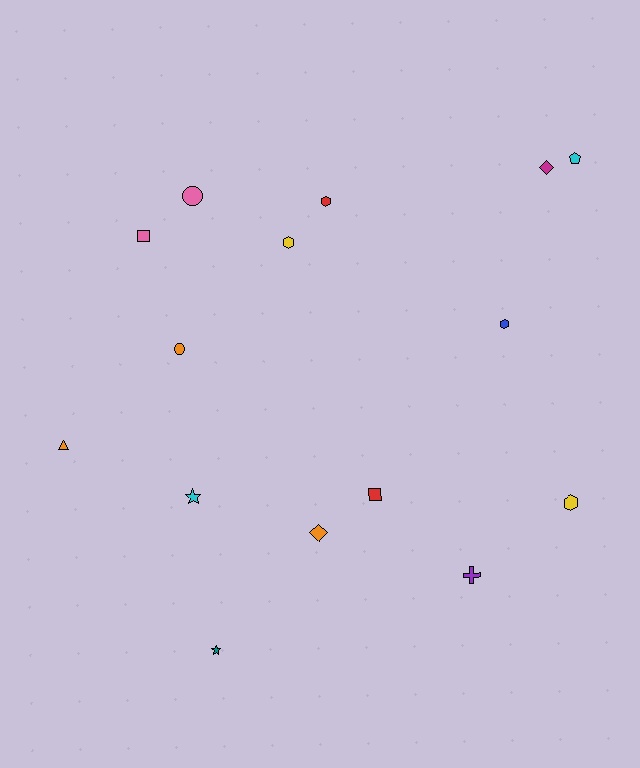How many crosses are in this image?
There is 1 cross.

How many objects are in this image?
There are 15 objects.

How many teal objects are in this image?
There is 1 teal object.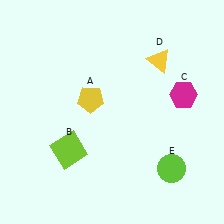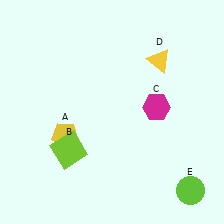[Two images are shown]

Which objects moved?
The objects that moved are: the yellow pentagon (A), the magenta hexagon (C), the lime circle (E).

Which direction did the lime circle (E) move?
The lime circle (E) moved down.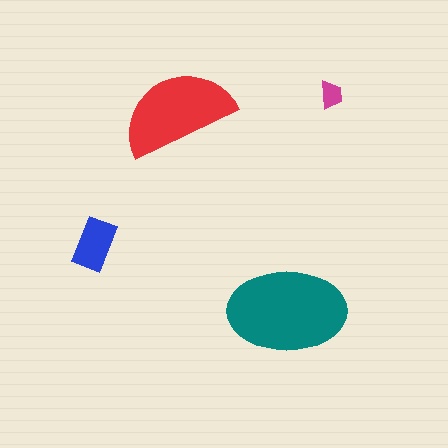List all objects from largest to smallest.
The teal ellipse, the red semicircle, the blue rectangle, the magenta trapezoid.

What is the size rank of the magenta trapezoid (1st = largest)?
4th.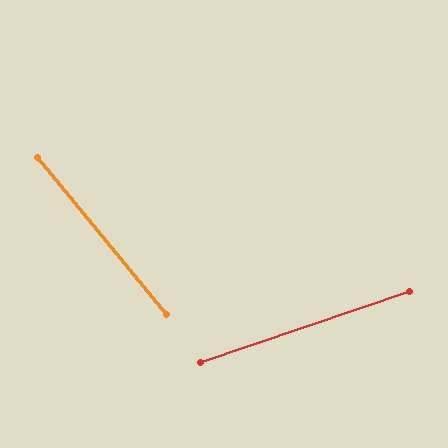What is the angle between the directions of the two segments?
Approximately 70 degrees.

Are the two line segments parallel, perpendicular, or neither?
Neither parallel nor perpendicular — they differ by about 70°.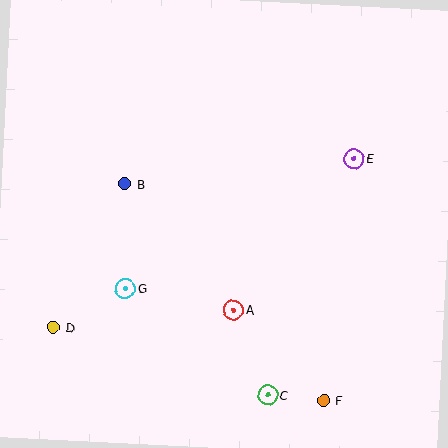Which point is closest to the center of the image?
Point A at (234, 310) is closest to the center.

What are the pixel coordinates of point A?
Point A is at (234, 310).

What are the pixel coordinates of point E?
Point E is at (354, 159).